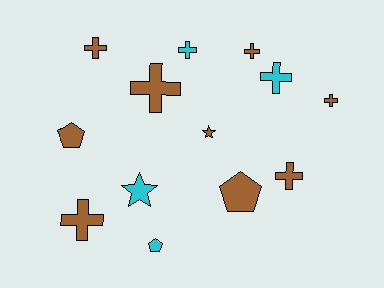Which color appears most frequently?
Brown, with 9 objects.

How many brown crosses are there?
There are 6 brown crosses.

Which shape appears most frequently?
Cross, with 8 objects.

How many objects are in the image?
There are 13 objects.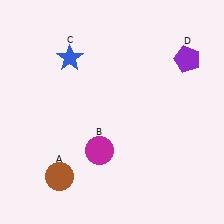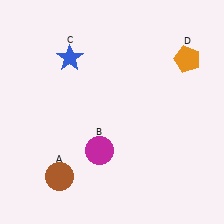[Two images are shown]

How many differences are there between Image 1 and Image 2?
There is 1 difference between the two images.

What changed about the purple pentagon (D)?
In Image 1, D is purple. In Image 2, it changed to orange.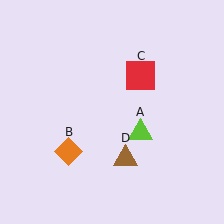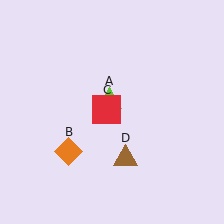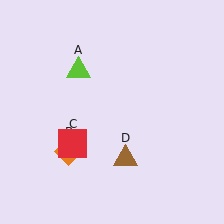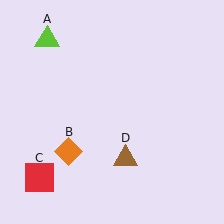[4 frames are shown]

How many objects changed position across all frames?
2 objects changed position: lime triangle (object A), red square (object C).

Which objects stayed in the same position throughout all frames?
Orange diamond (object B) and brown triangle (object D) remained stationary.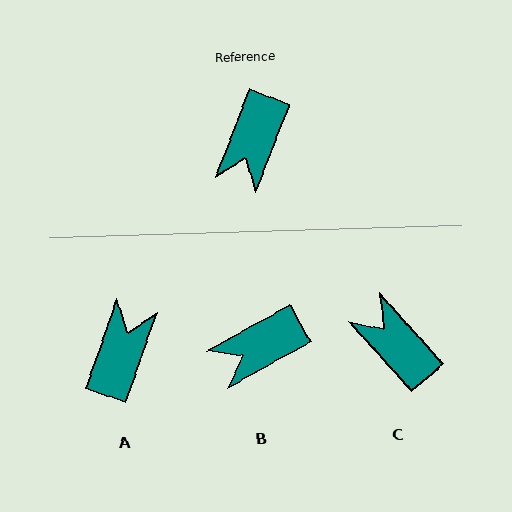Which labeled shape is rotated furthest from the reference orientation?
A, about 178 degrees away.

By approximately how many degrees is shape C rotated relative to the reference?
Approximately 117 degrees clockwise.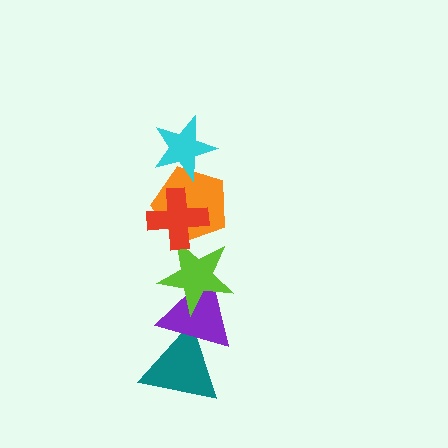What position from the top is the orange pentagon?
The orange pentagon is 3rd from the top.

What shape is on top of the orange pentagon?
The red cross is on top of the orange pentagon.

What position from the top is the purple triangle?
The purple triangle is 5th from the top.